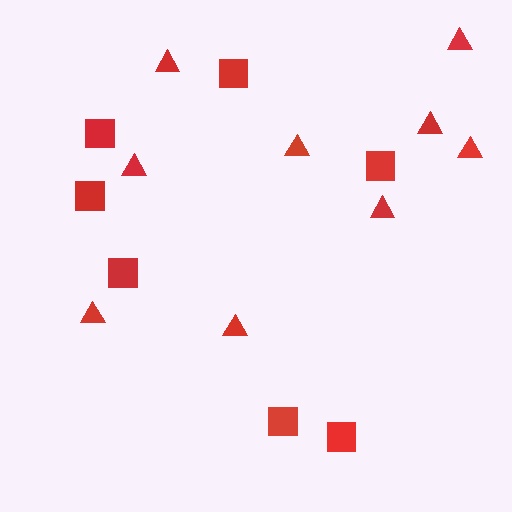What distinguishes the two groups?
There are 2 groups: one group of triangles (9) and one group of squares (7).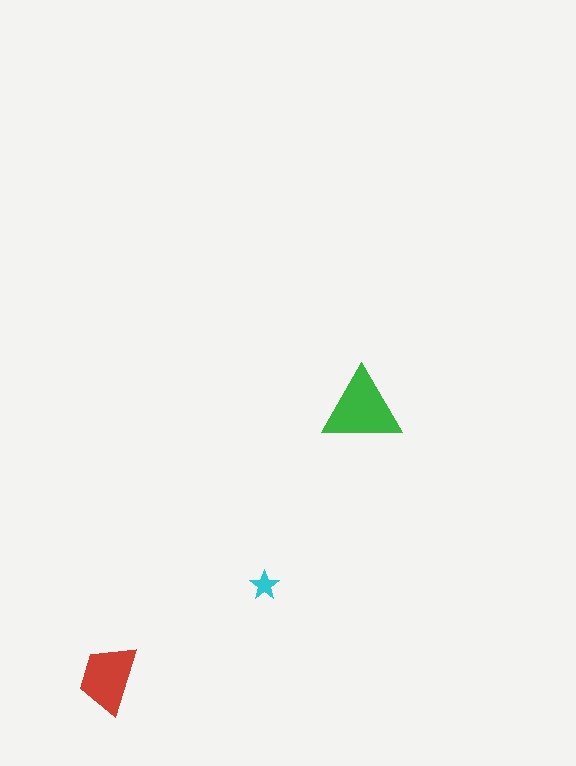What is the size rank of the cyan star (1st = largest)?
3rd.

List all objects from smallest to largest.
The cyan star, the red trapezoid, the green triangle.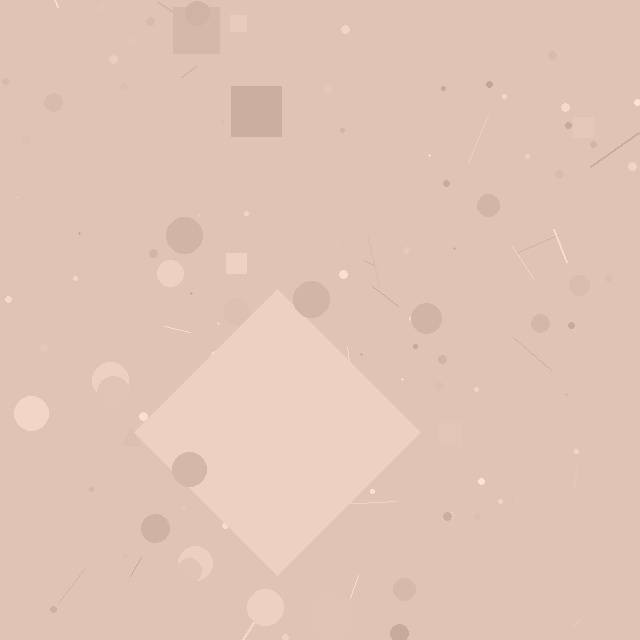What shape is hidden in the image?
A diamond is hidden in the image.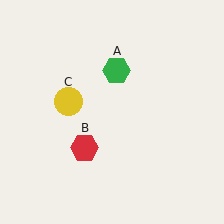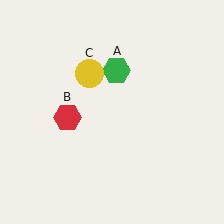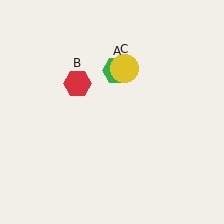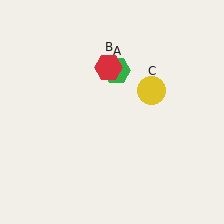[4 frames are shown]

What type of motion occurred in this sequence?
The red hexagon (object B), yellow circle (object C) rotated clockwise around the center of the scene.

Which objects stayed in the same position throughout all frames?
Green hexagon (object A) remained stationary.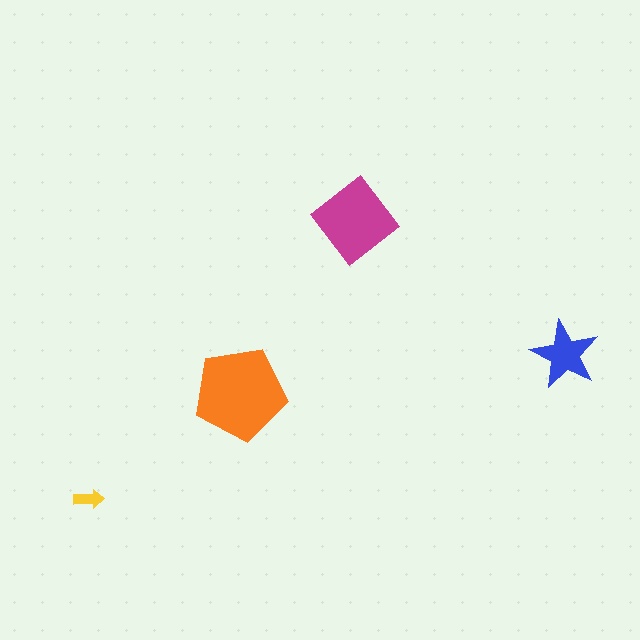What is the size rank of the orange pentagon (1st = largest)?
1st.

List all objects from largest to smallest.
The orange pentagon, the magenta diamond, the blue star, the yellow arrow.